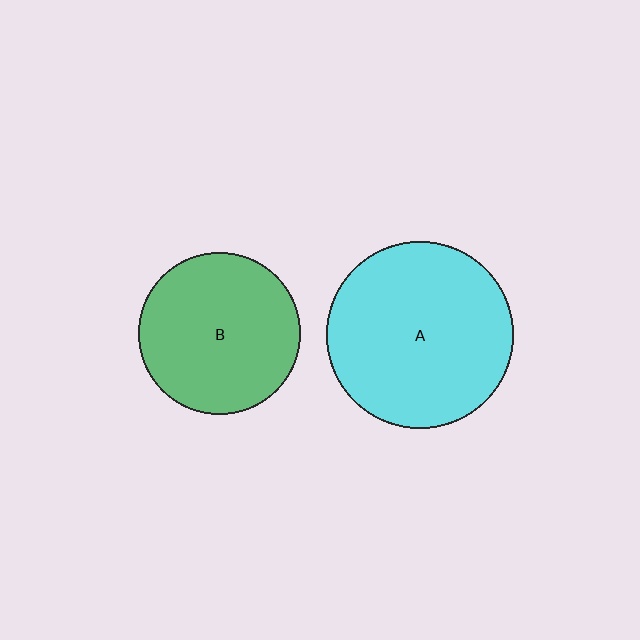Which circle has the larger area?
Circle A (cyan).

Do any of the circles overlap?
No, none of the circles overlap.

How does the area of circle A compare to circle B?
Approximately 1.3 times.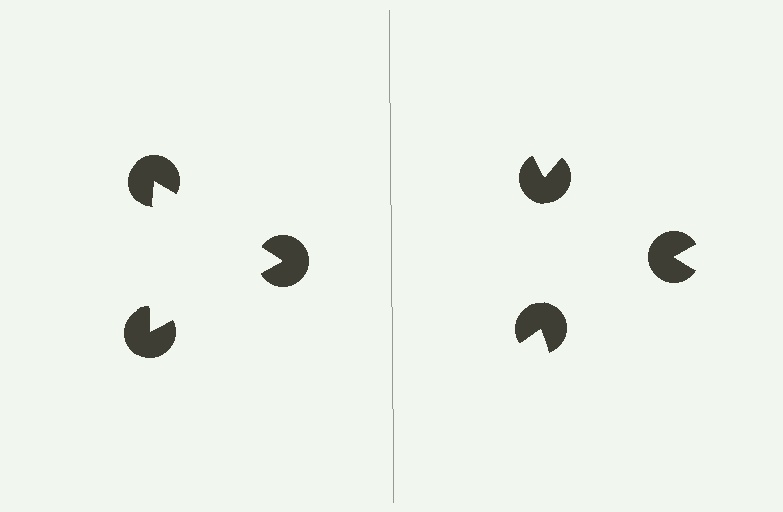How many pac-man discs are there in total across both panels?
6 — 3 on each side.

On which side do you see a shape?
An illusory triangle appears on the left side. On the right side the wedge cuts are rotated, so no coherent shape forms.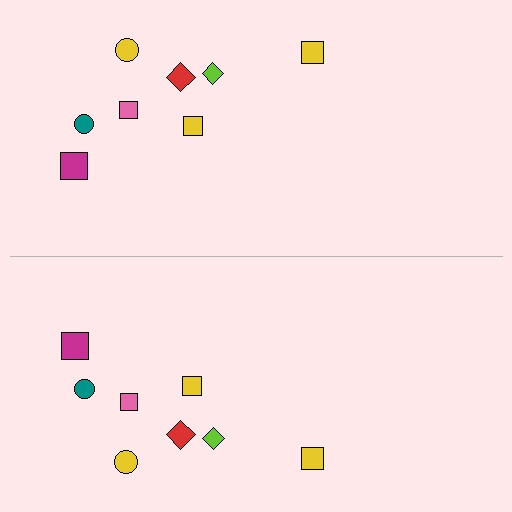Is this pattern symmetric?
Yes, this pattern has bilateral (reflection) symmetry.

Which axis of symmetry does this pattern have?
The pattern has a horizontal axis of symmetry running through the center of the image.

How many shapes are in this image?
There are 16 shapes in this image.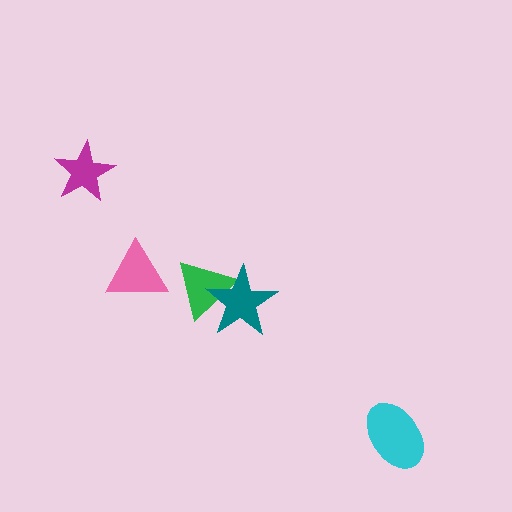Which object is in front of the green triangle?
The teal star is in front of the green triangle.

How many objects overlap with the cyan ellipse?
0 objects overlap with the cyan ellipse.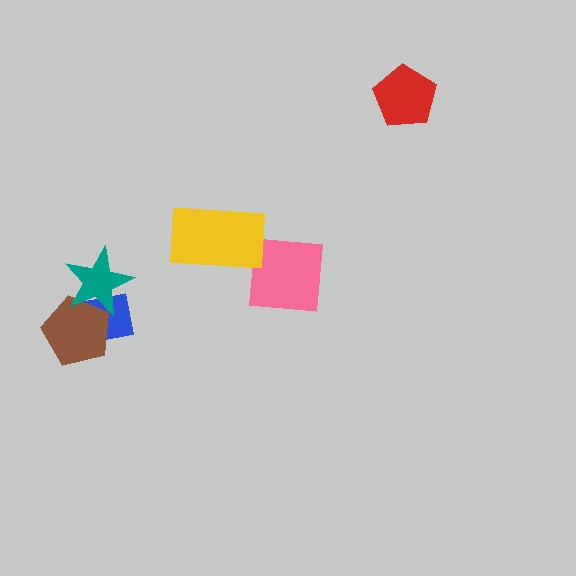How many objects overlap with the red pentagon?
0 objects overlap with the red pentagon.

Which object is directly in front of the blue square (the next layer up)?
The brown pentagon is directly in front of the blue square.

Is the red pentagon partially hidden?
No, no other shape covers it.